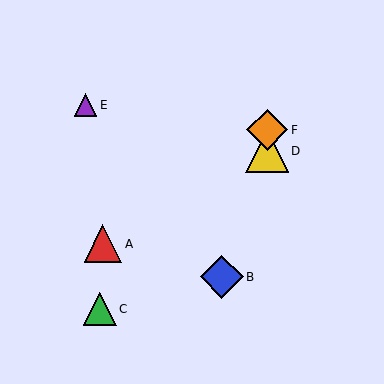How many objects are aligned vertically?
2 objects (D, F) are aligned vertically.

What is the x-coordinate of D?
Object D is at x≈267.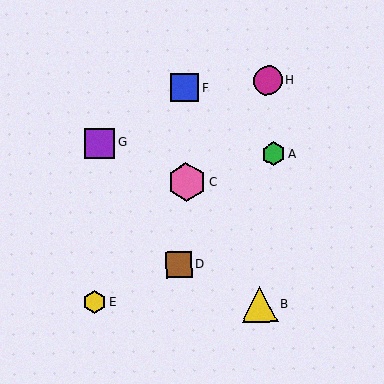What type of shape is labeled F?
Shape F is a blue square.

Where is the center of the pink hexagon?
The center of the pink hexagon is at (187, 182).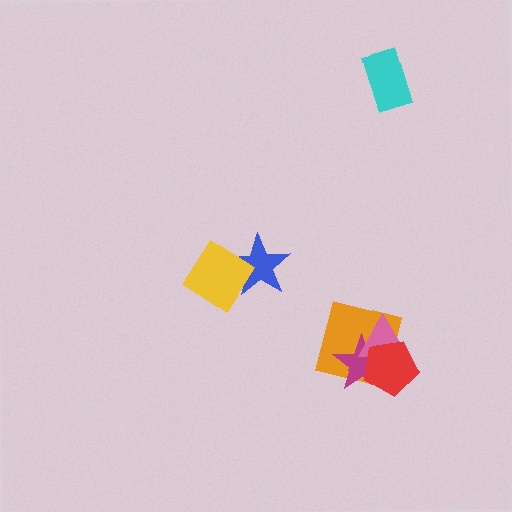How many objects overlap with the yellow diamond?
1 object overlaps with the yellow diamond.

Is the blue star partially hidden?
Yes, it is partially covered by another shape.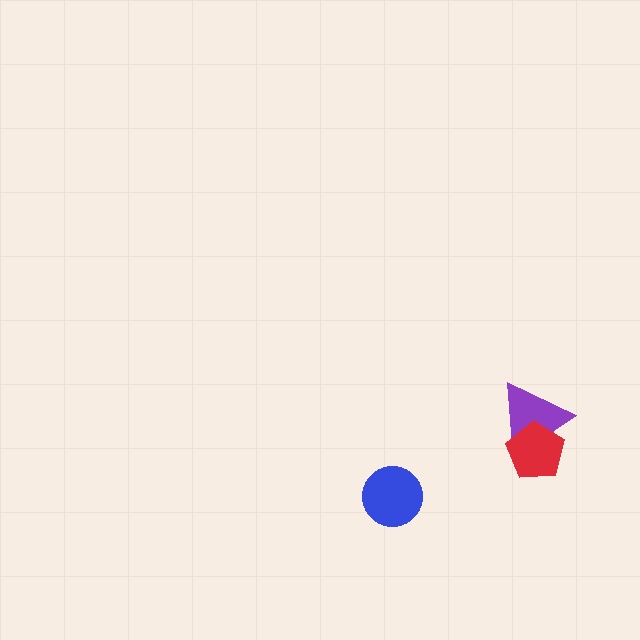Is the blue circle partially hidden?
No, no other shape covers it.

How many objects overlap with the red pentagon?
1 object overlaps with the red pentagon.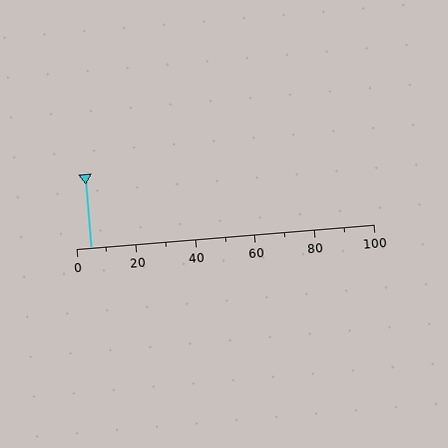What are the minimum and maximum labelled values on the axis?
The axis runs from 0 to 100.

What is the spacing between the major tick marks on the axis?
The major ticks are spaced 20 apart.